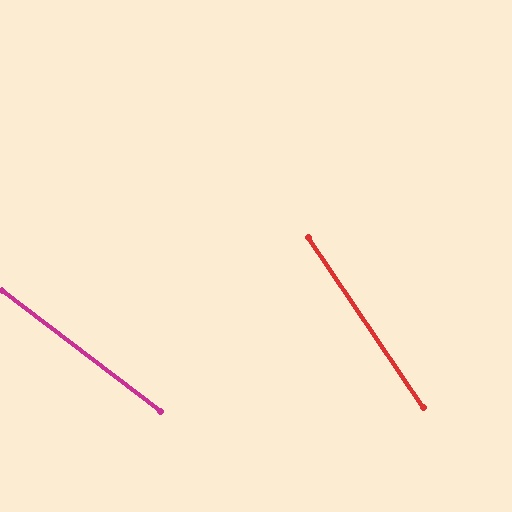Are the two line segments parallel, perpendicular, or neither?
Neither parallel nor perpendicular — they differ by about 19°.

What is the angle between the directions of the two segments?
Approximately 19 degrees.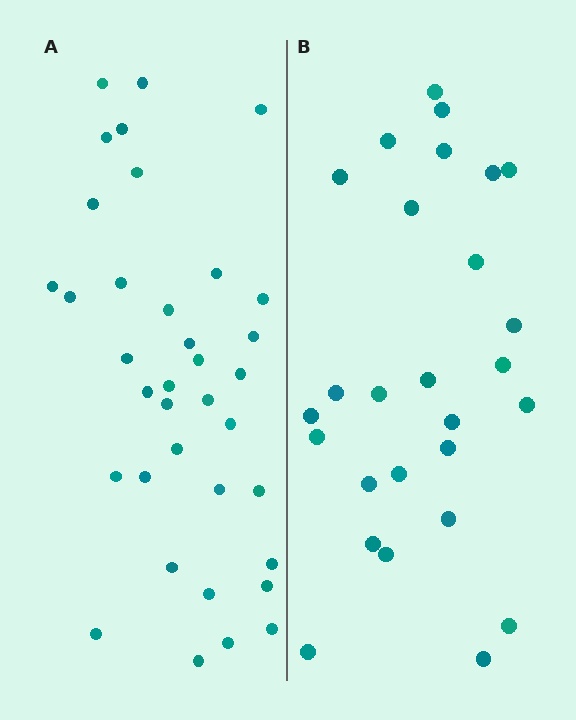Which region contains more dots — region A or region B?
Region A (the left region) has more dots.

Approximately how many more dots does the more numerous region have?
Region A has roughly 8 or so more dots than region B.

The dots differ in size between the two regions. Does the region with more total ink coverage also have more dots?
No. Region B has more total ink coverage because its dots are larger, but region A actually contains more individual dots. Total area can be misleading — the number of items is what matters here.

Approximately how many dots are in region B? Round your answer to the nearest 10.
About 30 dots. (The exact count is 27, which rounds to 30.)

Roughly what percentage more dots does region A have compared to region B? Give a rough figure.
About 35% more.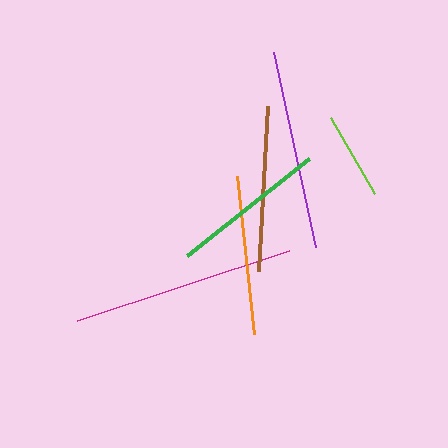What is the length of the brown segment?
The brown segment is approximately 165 pixels long.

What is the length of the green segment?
The green segment is approximately 155 pixels long.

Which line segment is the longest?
The magenta line is the longest at approximately 224 pixels.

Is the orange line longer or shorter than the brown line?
The brown line is longer than the orange line.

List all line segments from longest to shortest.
From longest to shortest: magenta, purple, brown, orange, green, lime.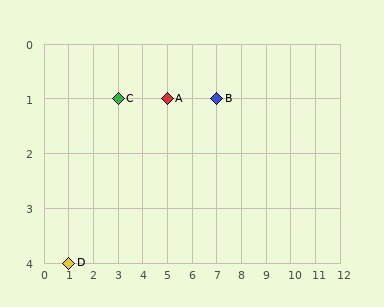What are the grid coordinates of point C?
Point C is at grid coordinates (3, 1).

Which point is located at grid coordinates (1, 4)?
Point D is at (1, 4).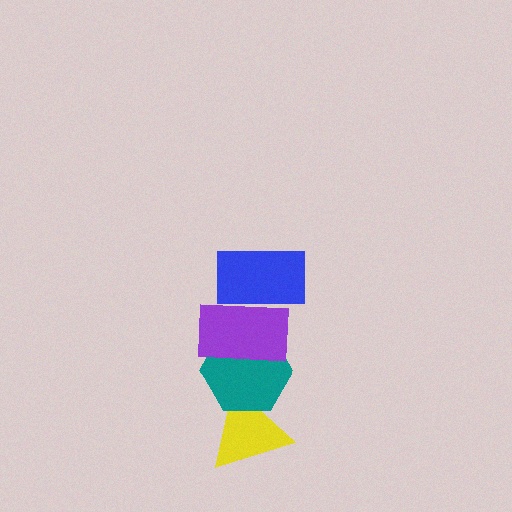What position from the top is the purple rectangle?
The purple rectangle is 2nd from the top.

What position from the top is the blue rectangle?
The blue rectangle is 1st from the top.